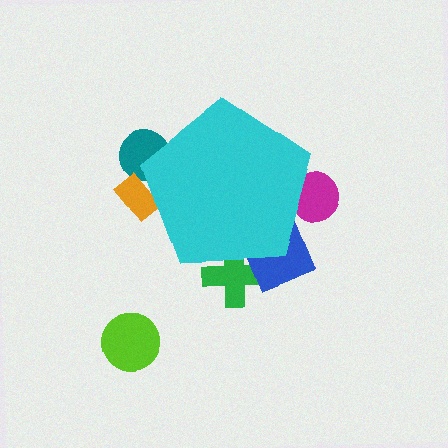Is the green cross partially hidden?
Yes, the green cross is partially hidden behind the cyan pentagon.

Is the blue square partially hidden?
Yes, the blue square is partially hidden behind the cyan pentagon.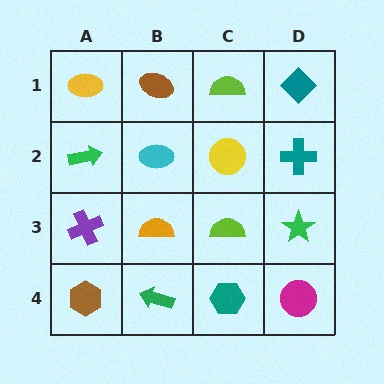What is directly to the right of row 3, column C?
A green star.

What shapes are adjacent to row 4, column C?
A lime semicircle (row 3, column C), a green arrow (row 4, column B), a magenta circle (row 4, column D).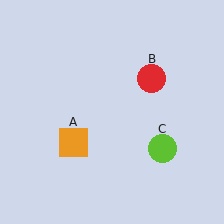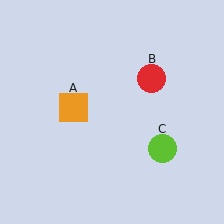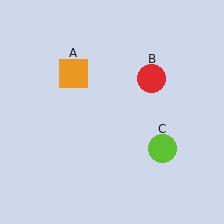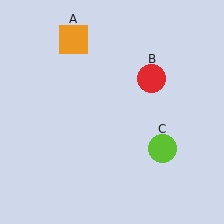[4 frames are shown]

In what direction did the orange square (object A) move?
The orange square (object A) moved up.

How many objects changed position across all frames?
1 object changed position: orange square (object A).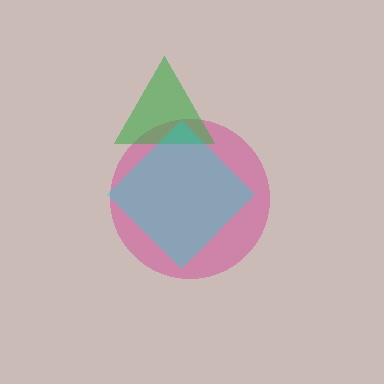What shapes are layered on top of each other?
The layered shapes are: a magenta circle, a green triangle, a cyan diamond.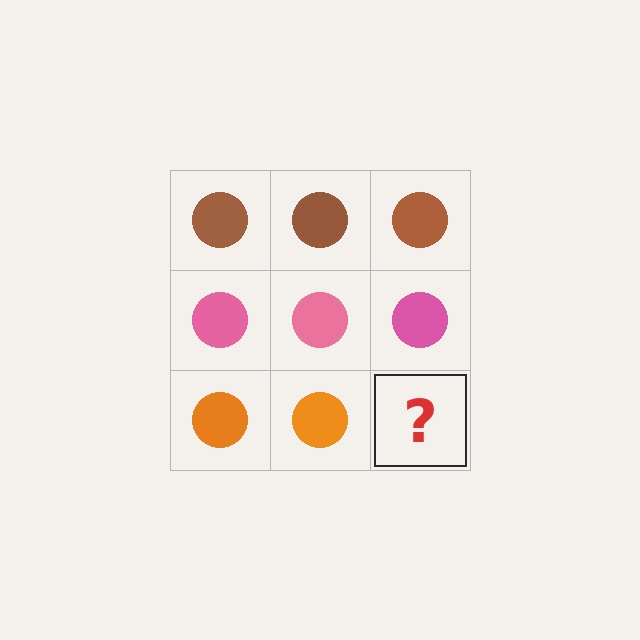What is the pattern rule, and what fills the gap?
The rule is that each row has a consistent color. The gap should be filled with an orange circle.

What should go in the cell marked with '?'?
The missing cell should contain an orange circle.